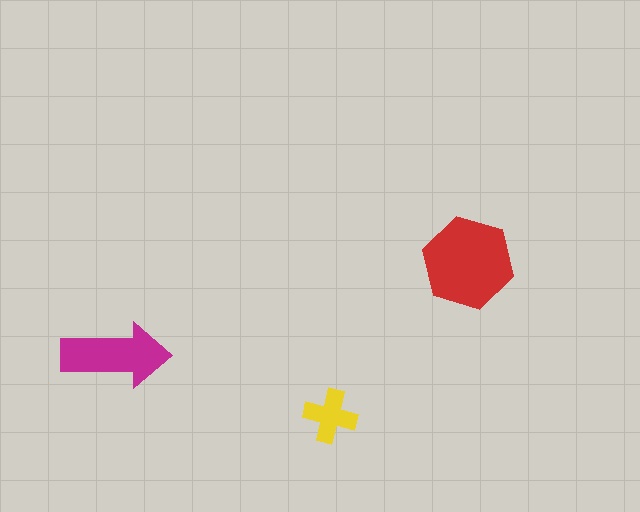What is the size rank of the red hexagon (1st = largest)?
1st.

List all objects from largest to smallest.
The red hexagon, the magenta arrow, the yellow cross.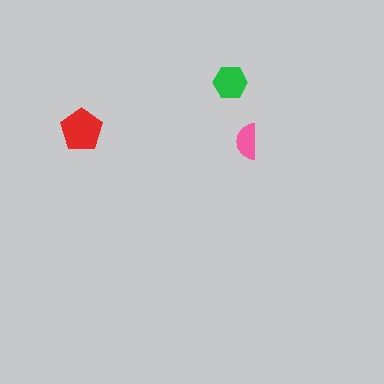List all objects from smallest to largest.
The pink semicircle, the green hexagon, the red pentagon.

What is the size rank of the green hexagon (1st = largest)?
2nd.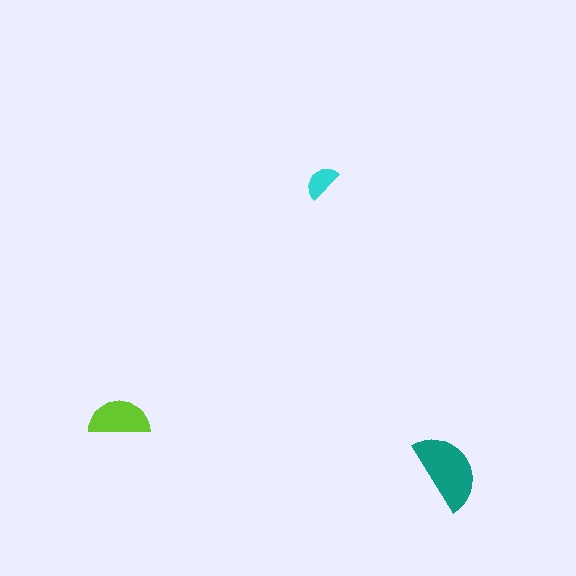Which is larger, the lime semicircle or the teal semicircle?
The teal one.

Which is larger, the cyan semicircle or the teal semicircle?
The teal one.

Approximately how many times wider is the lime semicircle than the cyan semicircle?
About 1.5 times wider.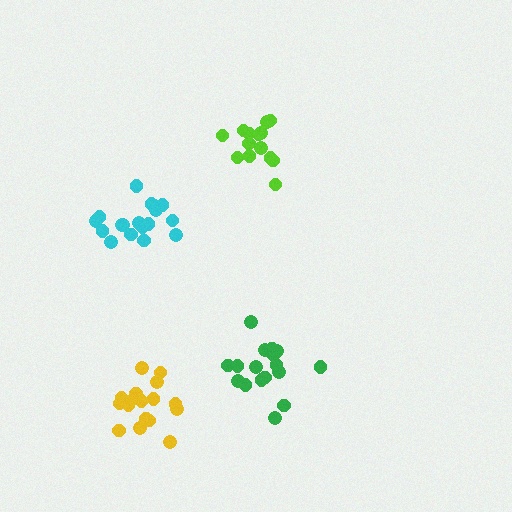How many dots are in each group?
Group 1: 18 dots, Group 2: 14 dots, Group 3: 17 dots, Group 4: 17 dots (66 total).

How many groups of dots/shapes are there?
There are 4 groups.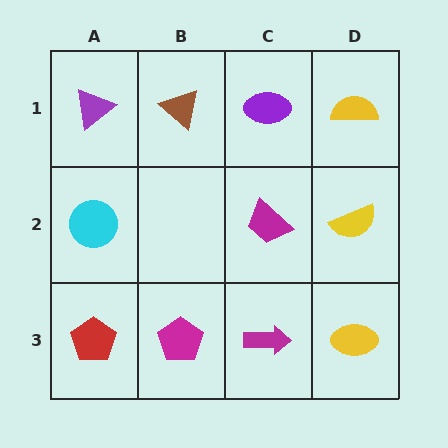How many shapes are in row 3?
4 shapes.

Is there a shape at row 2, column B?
No, that cell is empty.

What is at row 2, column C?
A magenta trapezoid.